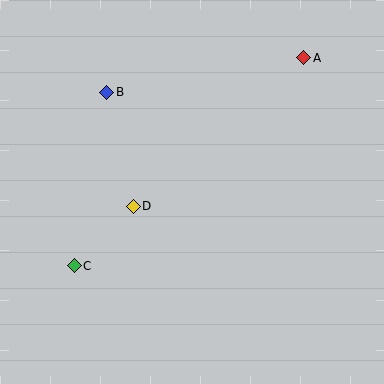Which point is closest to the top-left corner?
Point B is closest to the top-left corner.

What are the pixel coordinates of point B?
Point B is at (107, 92).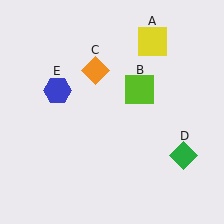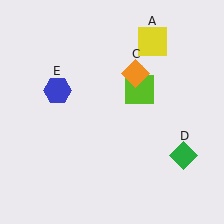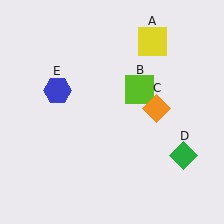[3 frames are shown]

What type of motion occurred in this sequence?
The orange diamond (object C) rotated clockwise around the center of the scene.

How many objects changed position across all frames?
1 object changed position: orange diamond (object C).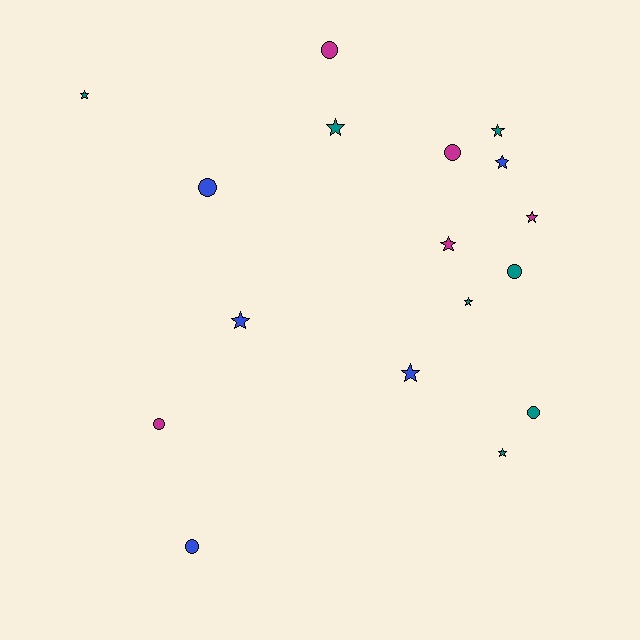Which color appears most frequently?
Teal, with 7 objects.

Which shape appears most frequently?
Star, with 10 objects.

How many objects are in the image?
There are 17 objects.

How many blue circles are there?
There are 2 blue circles.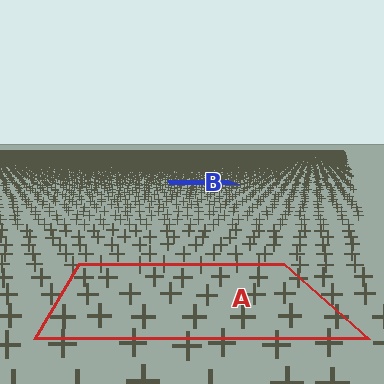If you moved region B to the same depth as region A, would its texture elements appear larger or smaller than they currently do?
They would appear larger. At a closer depth, the same texture elements are projected at a bigger on-screen size.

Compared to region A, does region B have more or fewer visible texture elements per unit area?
Region B has more texture elements per unit area — they are packed more densely because it is farther away.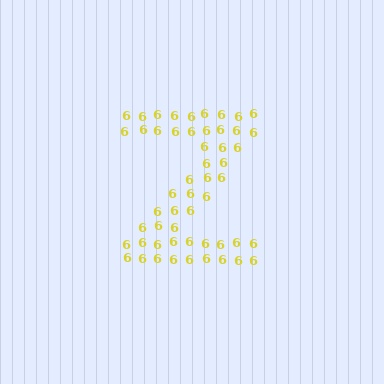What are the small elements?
The small elements are digit 6's.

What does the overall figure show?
The overall figure shows the letter Z.